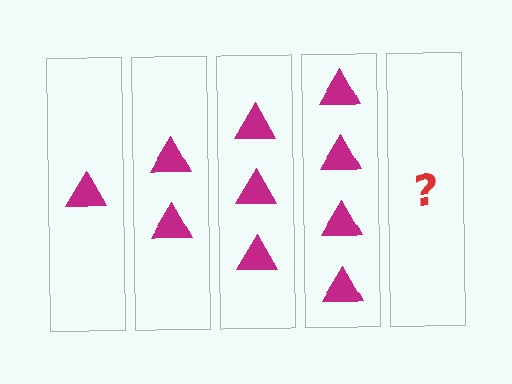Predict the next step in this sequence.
The next step is 5 triangles.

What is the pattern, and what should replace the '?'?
The pattern is that each step adds one more triangle. The '?' should be 5 triangles.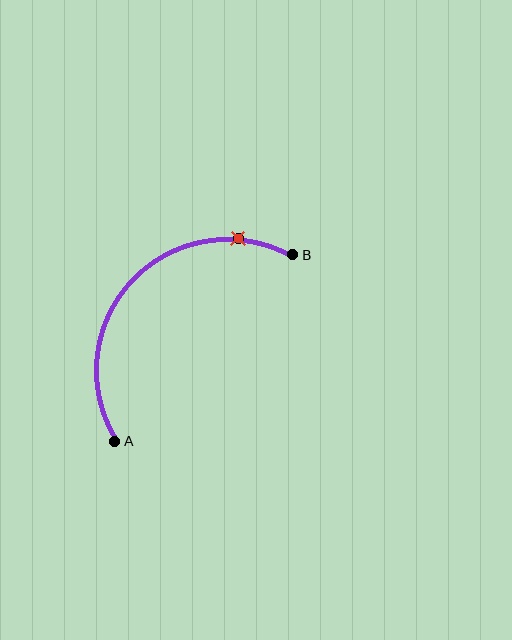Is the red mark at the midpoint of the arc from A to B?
No. The red mark lies on the arc but is closer to endpoint B. The arc midpoint would be at the point on the curve equidistant along the arc from both A and B.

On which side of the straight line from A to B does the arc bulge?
The arc bulges above and to the left of the straight line connecting A and B.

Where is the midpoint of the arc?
The arc midpoint is the point on the curve farthest from the straight line joining A and B. It sits above and to the left of that line.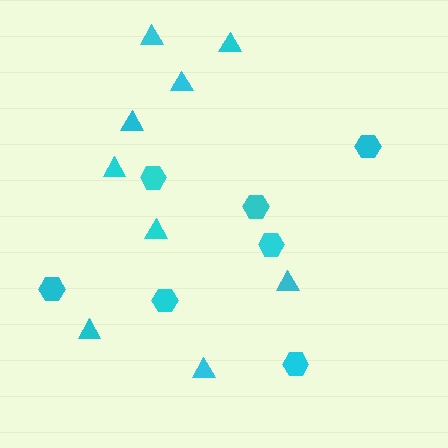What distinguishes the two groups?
There are 2 groups: one group of triangles (9) and one group of hexagons (7).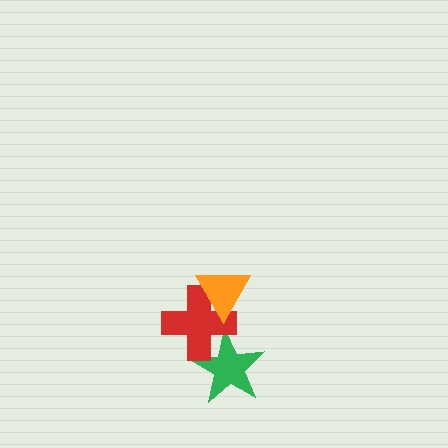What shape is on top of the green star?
The red cross is on top of the green star.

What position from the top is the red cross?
The red cross is 2nd from the top.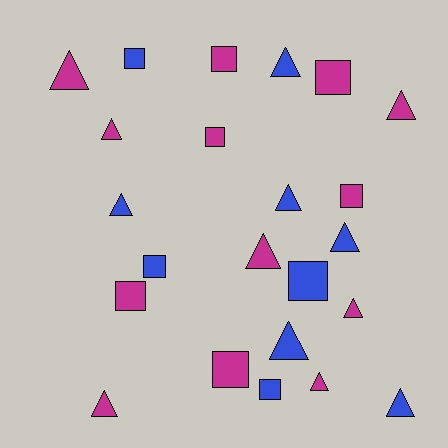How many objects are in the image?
There are 23 objects.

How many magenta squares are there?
There are 6 magenta squares.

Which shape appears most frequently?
Triangle, with 13 objects.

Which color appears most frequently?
Magenta, with 13 objects.